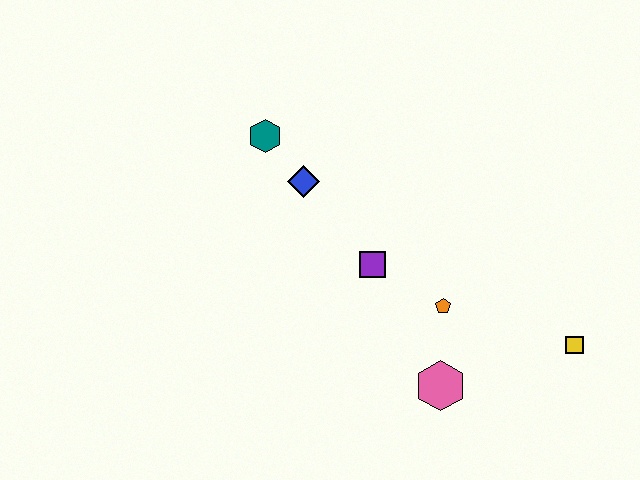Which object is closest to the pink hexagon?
The orange pentagon is closest to the pink hexagon.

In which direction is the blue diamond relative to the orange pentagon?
The blue diamond is to the left of the orange pentagon.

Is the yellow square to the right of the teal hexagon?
Yes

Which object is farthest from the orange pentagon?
The teal hexagon is farthest from the orange pentagon.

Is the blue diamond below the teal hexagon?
Yes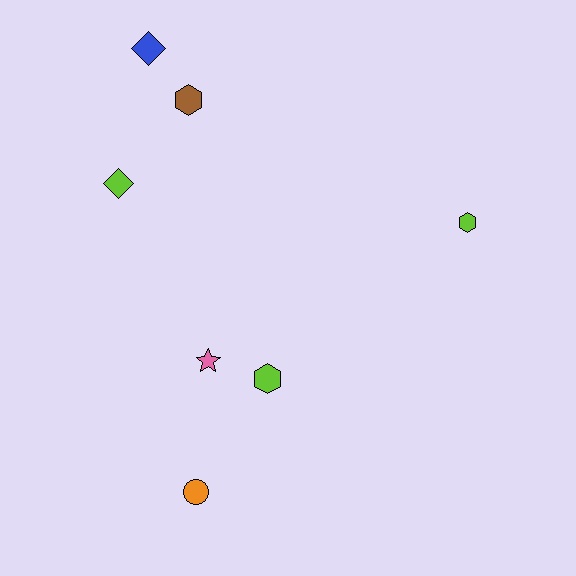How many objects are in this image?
There are 7 objects.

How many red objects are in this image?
There are no red objects.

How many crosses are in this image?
There are no crosses.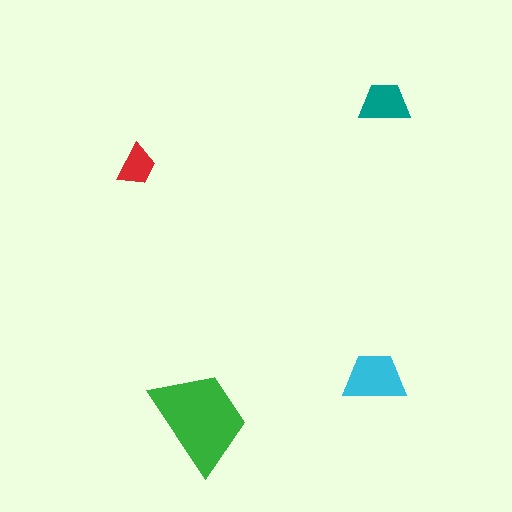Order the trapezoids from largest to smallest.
the green one, the cyan one, the teal one, the red one.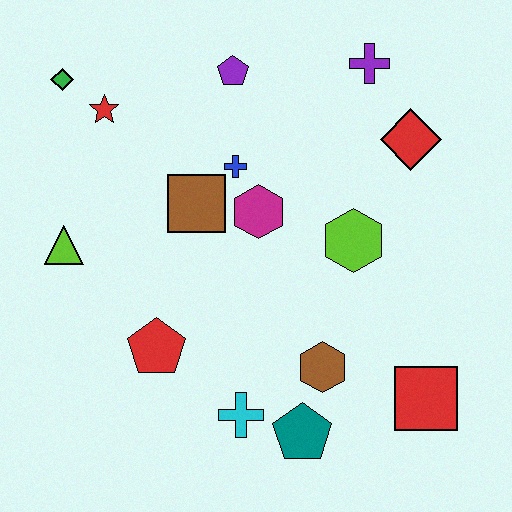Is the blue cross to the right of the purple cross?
No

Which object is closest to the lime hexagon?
The magenta hexagon is closest to the lime hexagon.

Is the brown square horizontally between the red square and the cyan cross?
No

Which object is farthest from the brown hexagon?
The green diamond is farthest from the brown hexagon.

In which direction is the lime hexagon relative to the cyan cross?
The lime hexagon is above the cyan cross.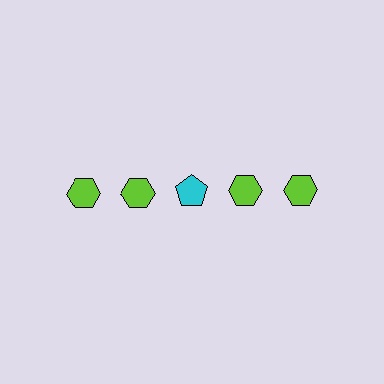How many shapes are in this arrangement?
There are 5 shapes arranged in a grid pattern.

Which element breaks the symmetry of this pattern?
The cyan pentagon in the top row, center column breaks the symmetry. All other shapes are lime hexagons.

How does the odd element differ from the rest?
It differs in both color (cyan instead of lime) and shape (pentagon instead of hexagon).